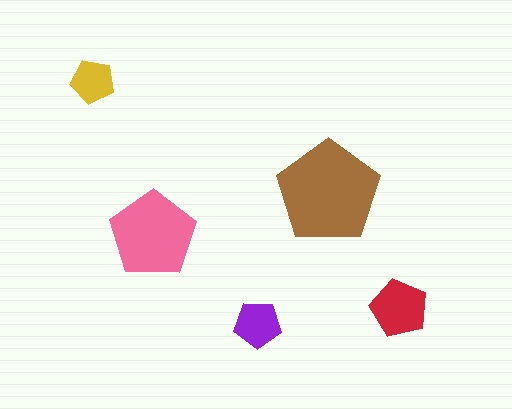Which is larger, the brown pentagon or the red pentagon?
The brown one.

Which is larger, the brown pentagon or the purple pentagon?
The brown one.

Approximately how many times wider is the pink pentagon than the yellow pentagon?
About 2 times wider.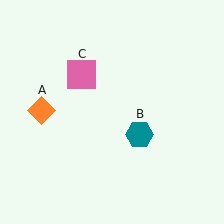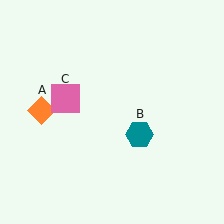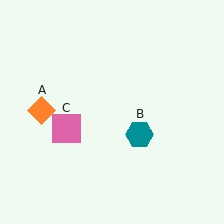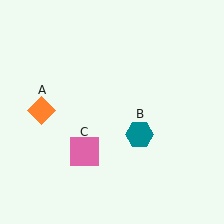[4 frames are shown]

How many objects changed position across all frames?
1 object changed position: pink square (object C).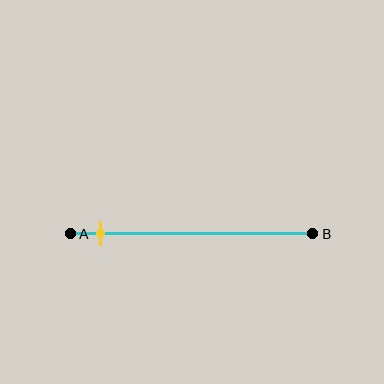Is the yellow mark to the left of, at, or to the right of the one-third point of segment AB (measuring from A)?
The yellow mark is to the left of the one-third point of segment AB.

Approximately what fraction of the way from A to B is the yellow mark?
The yellow mark is approximately 10% of the way from A to B.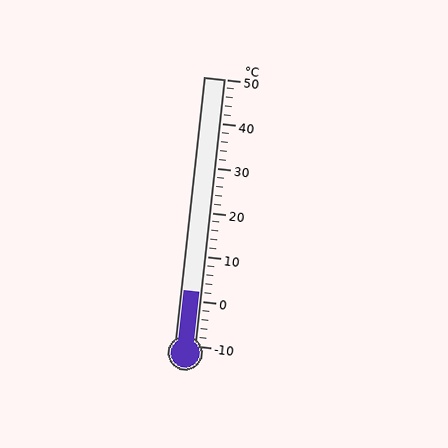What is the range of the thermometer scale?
The thermometer scale ranges from -10°C to 50°C.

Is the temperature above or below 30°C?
The temperature is below 30°C.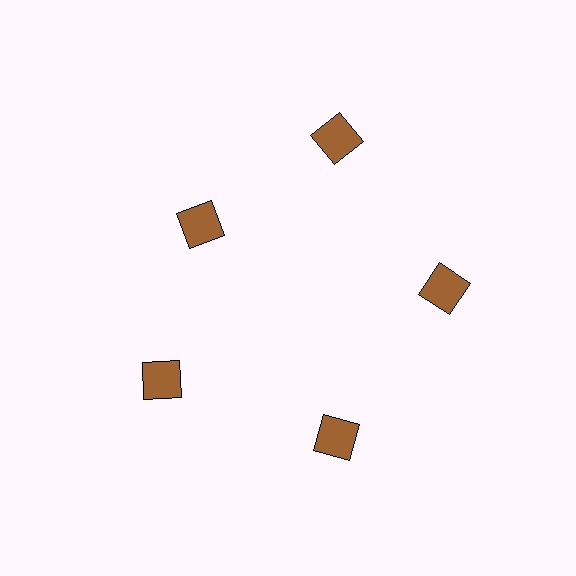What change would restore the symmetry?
The symmetry would be restored by moving it outward, back onto the ring so that all 5 squares sit at equal angles and equal distance from the center.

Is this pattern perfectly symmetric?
No. The 5 brown squares are arranged in a ring, but one element near the 10 o'clock position is pulled inward toward the center, breaking the 5-fold rotational symmetry.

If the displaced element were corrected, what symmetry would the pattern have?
It would have 5-fold rotational symmetry — the pattern would map onto itself every 72 degrees.